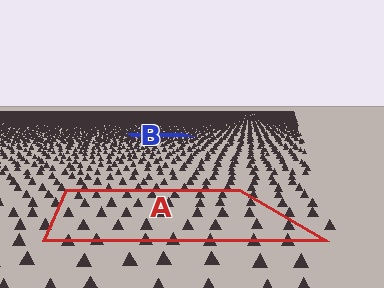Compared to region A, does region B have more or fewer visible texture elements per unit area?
Region B has more texture elements per unit area — they are packed more densely because it is farther away.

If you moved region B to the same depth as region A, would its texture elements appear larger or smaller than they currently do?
They would appear larger. At a closer depth, the same texture elements are projected at a bigger on-screen size.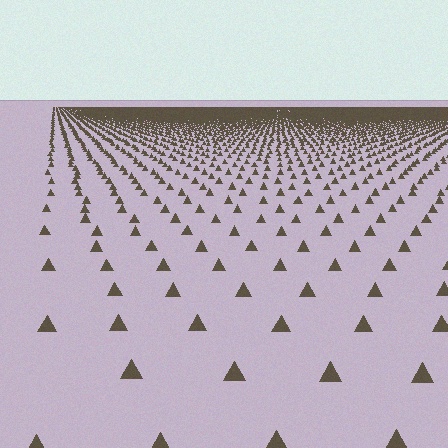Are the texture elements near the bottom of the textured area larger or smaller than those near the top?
Larger. Near the bottom, elements are closer to the viewer and appear at a bigger on-screen size.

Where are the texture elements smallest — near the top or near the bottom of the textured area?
Near the top.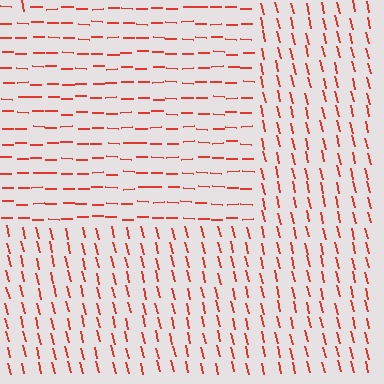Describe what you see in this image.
The image is filled with small red line segments. A rectangle region in the image has lines oriented differently from the surrounding lines, creating a visible texture boundary.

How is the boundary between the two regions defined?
The boundary is defined purely by a change in line orientation (approximately 77 degrees difference). All lines are the same color and thickness.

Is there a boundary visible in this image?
Yes, there is a texture boundary formed by a change in line orientation.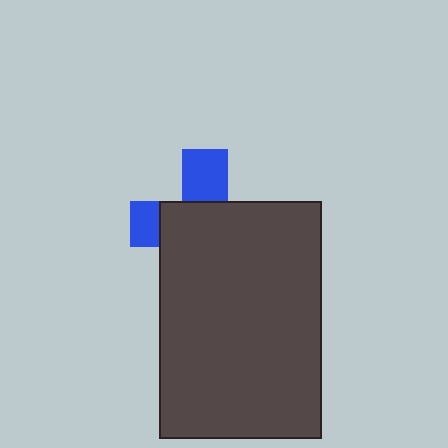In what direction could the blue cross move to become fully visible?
The blue cross could move up. That would shift it out from behind the dark gray rectangle entirely.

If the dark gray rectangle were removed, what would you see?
You would see the complete blue cross.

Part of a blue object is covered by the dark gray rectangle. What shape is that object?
It is a cross.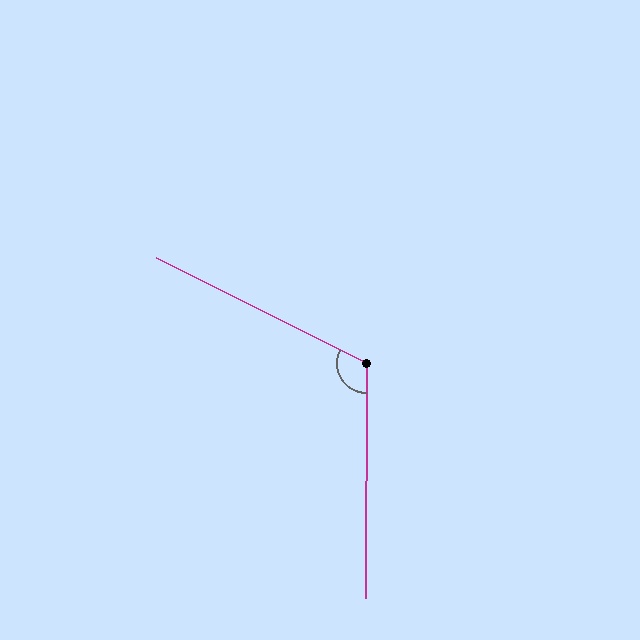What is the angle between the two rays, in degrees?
Approximately 116 degrees.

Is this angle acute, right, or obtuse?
It is obtuse.